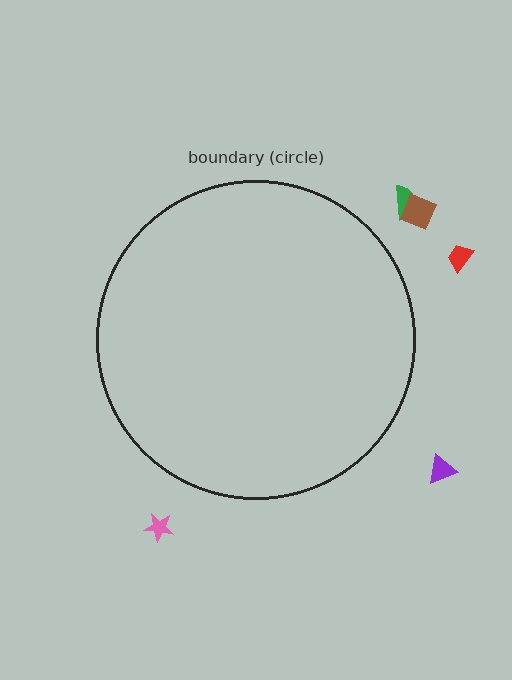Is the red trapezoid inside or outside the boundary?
Outside.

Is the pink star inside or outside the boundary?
Outside.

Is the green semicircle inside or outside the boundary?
Outside.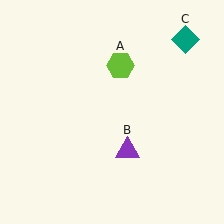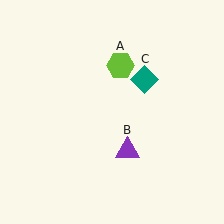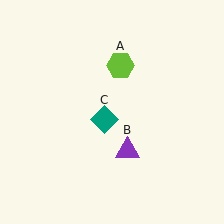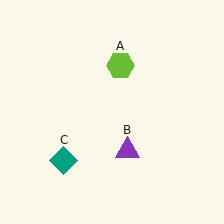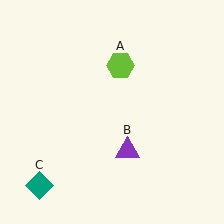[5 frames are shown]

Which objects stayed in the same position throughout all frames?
Lime hexagon (object A) and purple triangle (object B) remained stationary.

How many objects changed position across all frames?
1 object changed position: teal diamond (object C).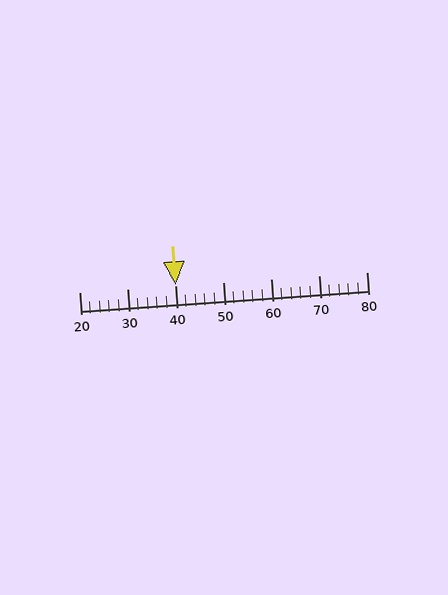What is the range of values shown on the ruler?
The ruler shows values from 20 to 80.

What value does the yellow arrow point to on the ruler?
The yellow arrow points to approximately 40.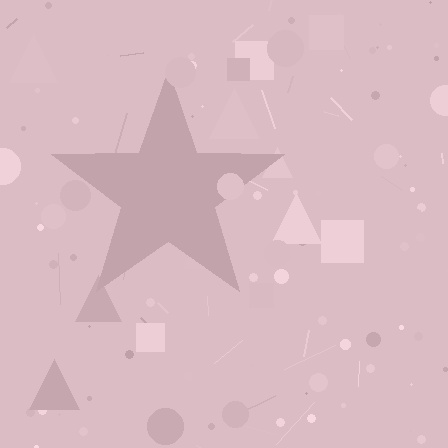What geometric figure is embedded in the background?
A star is embedded in the background.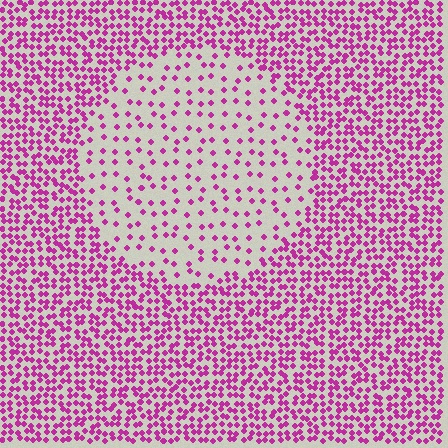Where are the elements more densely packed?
The elements are more densely packed outside the circle boundary.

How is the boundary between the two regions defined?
The boundary is defined by a change in element density (approximately 2.8x ratio). All elements are the same color, size, and shape.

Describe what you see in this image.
The image contains small magenta elements arranged at two different densities. A circle-shaped region is visible where the elements are less densely packed than the surrounding area.